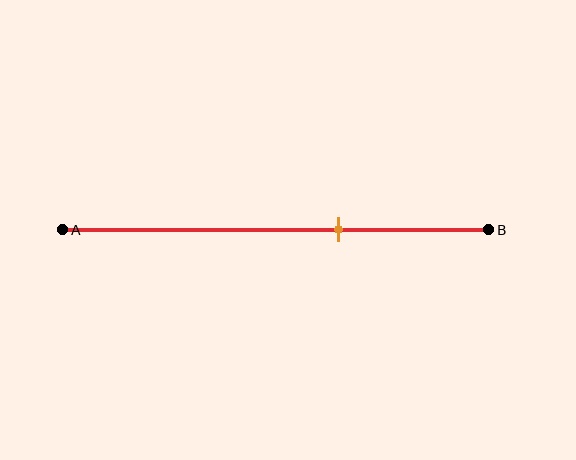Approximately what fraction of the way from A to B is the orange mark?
The orange mark is approximately 65% of the way from A to B.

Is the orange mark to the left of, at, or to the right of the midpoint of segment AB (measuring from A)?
The orange mark is to the right of the midpoint of segment AB.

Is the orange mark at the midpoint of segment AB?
No, the mark is at about 65% from A, not at the 50% midpoint.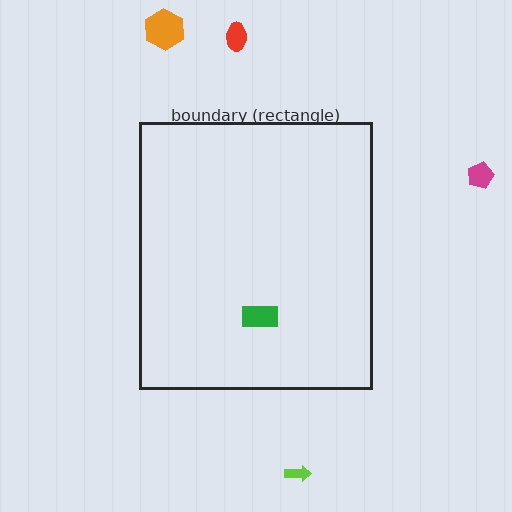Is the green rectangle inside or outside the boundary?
Inside.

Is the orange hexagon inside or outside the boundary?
Outside.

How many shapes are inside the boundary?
1 inside, 4 outside.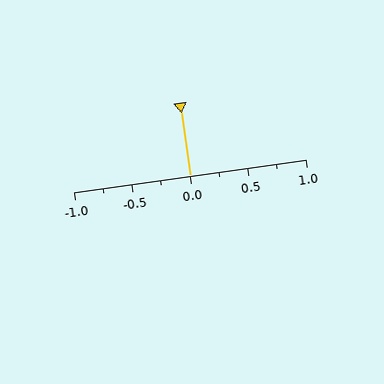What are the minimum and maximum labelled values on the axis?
The axis runs from -1.0 to 1.0.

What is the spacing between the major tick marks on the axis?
The major ticks are spaced 0.5 apart.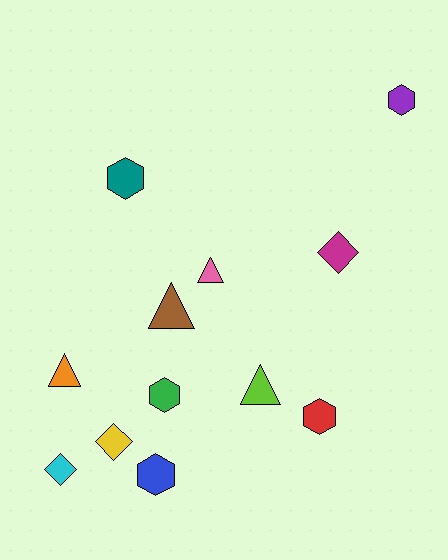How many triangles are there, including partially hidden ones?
There are 4 triangles.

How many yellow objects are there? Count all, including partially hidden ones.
There is 1 yellow object.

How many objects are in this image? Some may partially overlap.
There are 12 objects.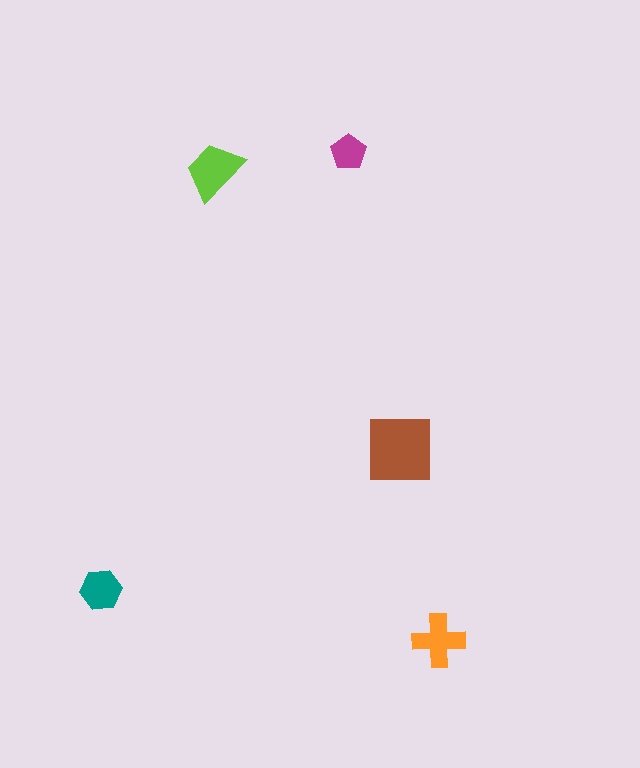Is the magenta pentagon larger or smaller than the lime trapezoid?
Smaller.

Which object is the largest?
The brown square.